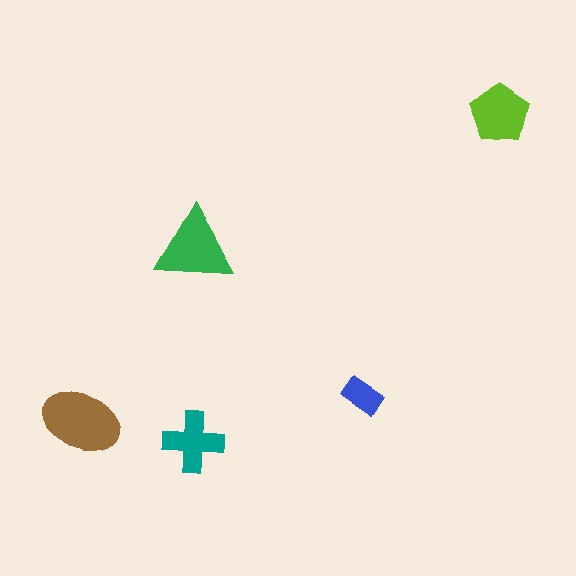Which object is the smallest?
The blue rectangle.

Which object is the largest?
The brown ellipse.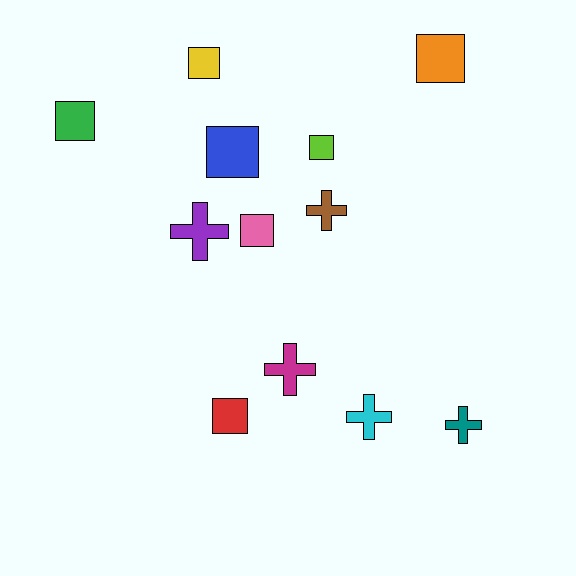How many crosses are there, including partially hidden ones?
There are 5 crosses.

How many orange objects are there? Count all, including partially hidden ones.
There is 1 orange object.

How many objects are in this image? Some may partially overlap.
There are 12 objects.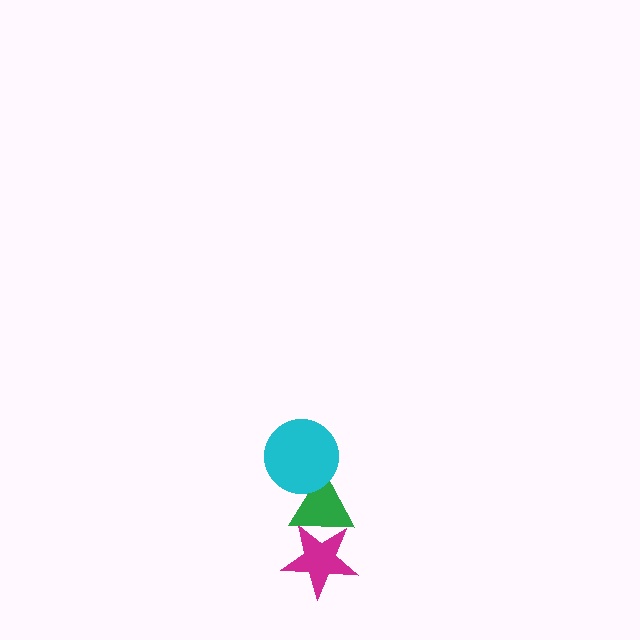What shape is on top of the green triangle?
The cyan circle is on top of the green triangle.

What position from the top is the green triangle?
The green triangle is 2nd from the top.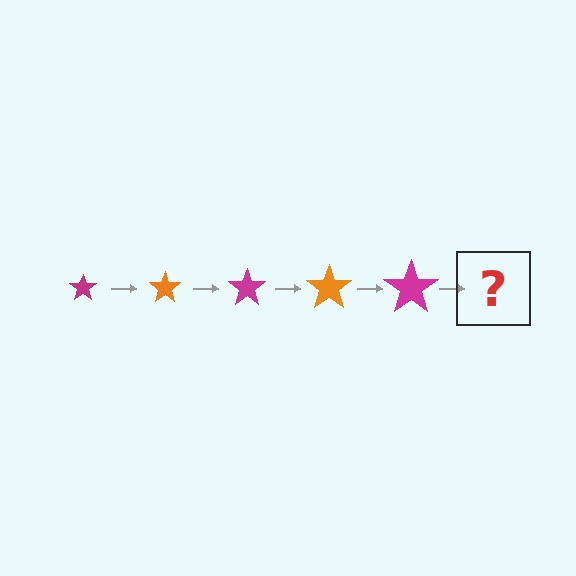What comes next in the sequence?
The next element should be an orange star, larger than the previous one.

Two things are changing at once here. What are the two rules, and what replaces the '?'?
The two rules are that the star grows larger each step and the color cycles through magenta and orange. The '?' should be an orange star, larger than the previous one.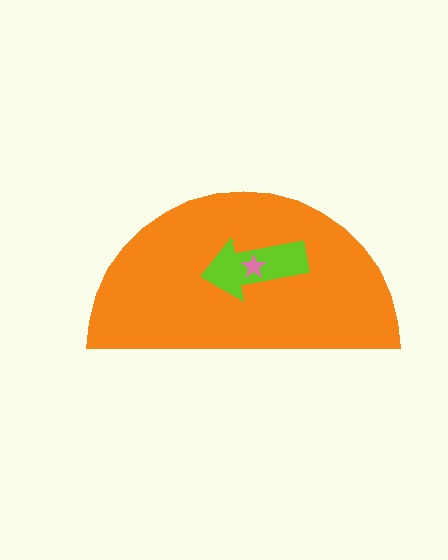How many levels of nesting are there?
3.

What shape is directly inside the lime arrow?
The pink star.